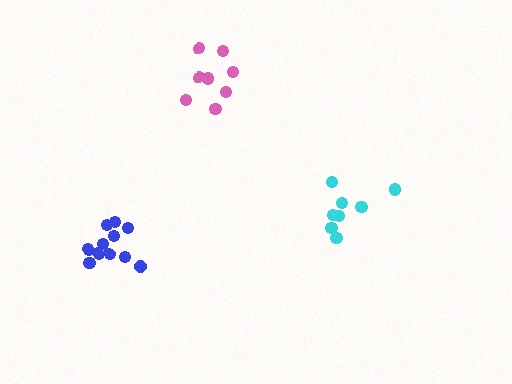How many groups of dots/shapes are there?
There are 3 groups.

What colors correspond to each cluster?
The clusters are colored: cyan, blue, pink.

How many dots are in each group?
Group 1: 8 dots, Group 2: 11 dots, Group 3: 8 dots (27 total).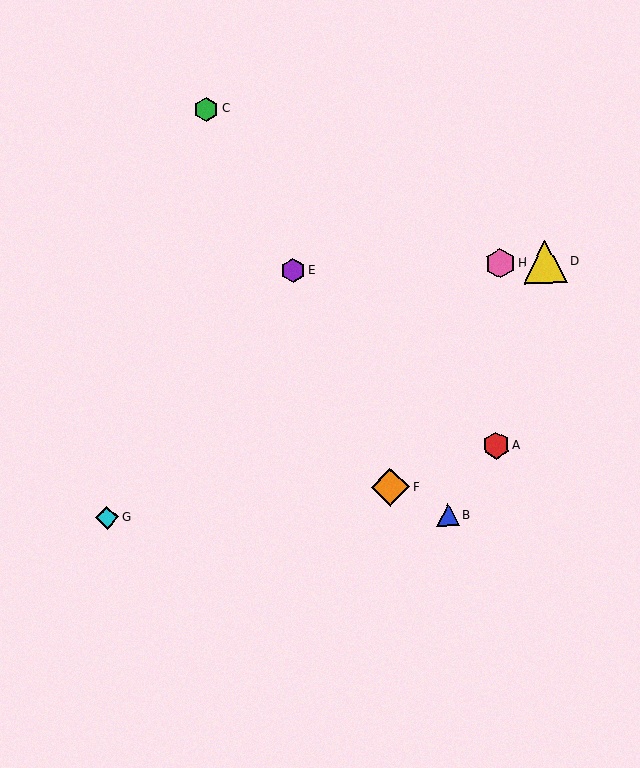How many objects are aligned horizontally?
3 objects (D, E, H) are aligned horizontally.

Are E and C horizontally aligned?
No, E is at y≈271 and C is at y≈109.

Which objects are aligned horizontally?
Objects D, E, H are aligned horizontally.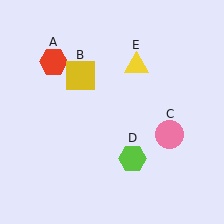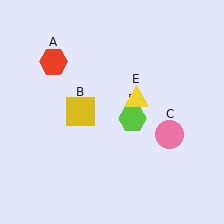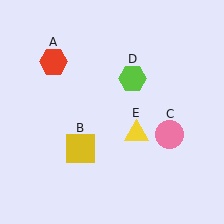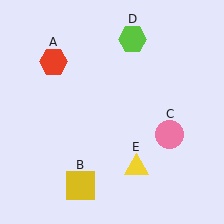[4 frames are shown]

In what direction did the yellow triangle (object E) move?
The yellow triangle (object E) moved down.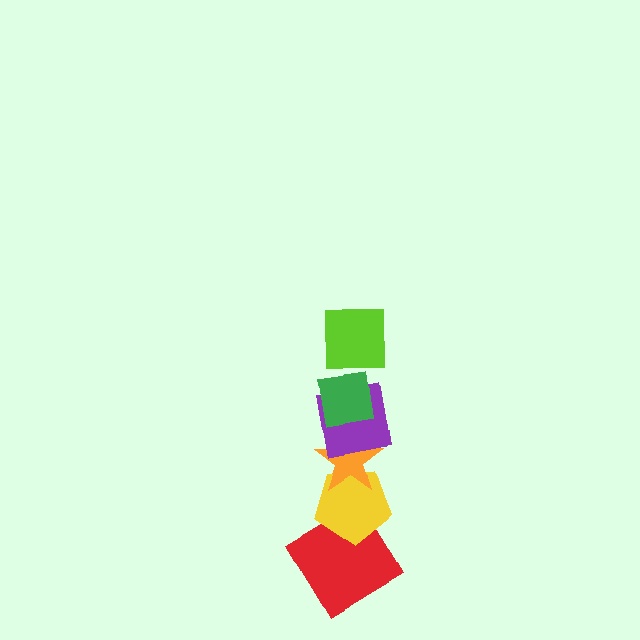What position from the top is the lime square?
The lime square is 1st from the top.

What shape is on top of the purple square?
The green square is on top of the purple square.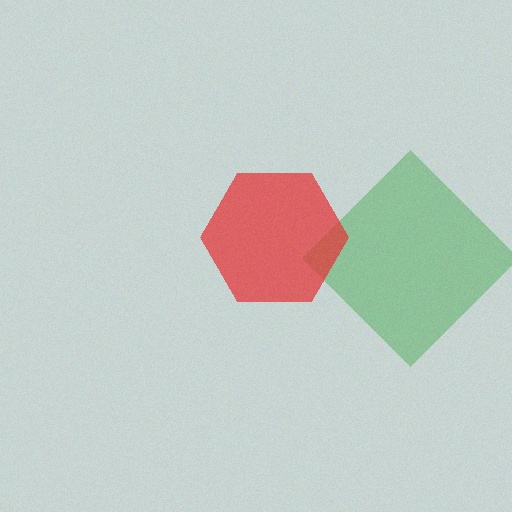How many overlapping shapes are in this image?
There are 2 overlapping shapes in the image.